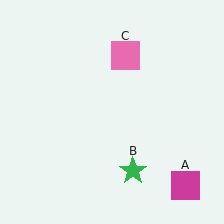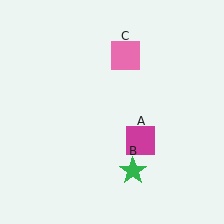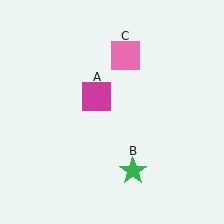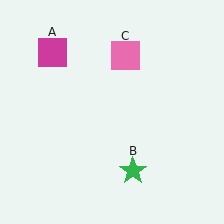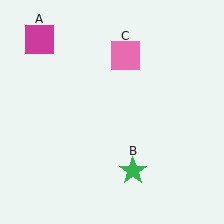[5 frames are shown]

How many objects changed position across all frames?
1 object changed position: magenta square (object A).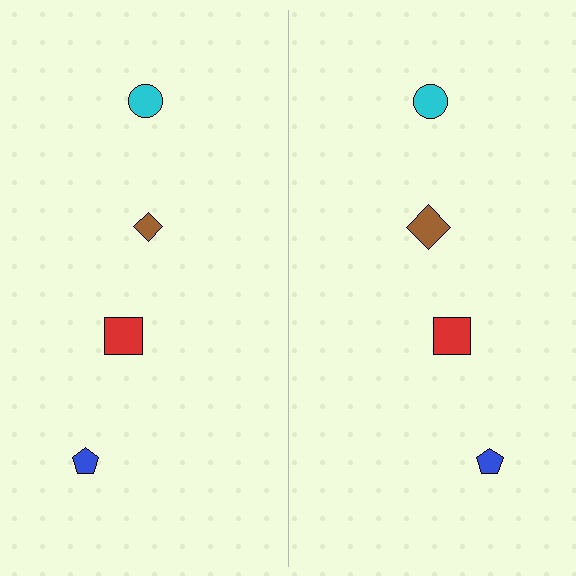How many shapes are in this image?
There are 8 shapes in this image.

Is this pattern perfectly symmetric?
No, the pattern is not perfectly symmetric. The brown diamond on the right side has a different size than its mirror counterpart.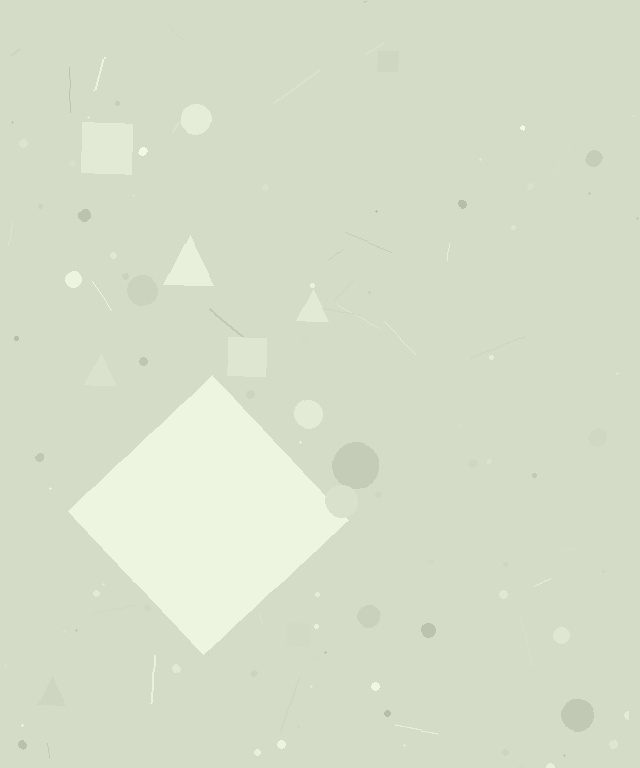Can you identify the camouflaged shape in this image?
The camouflaged shape is a diamond.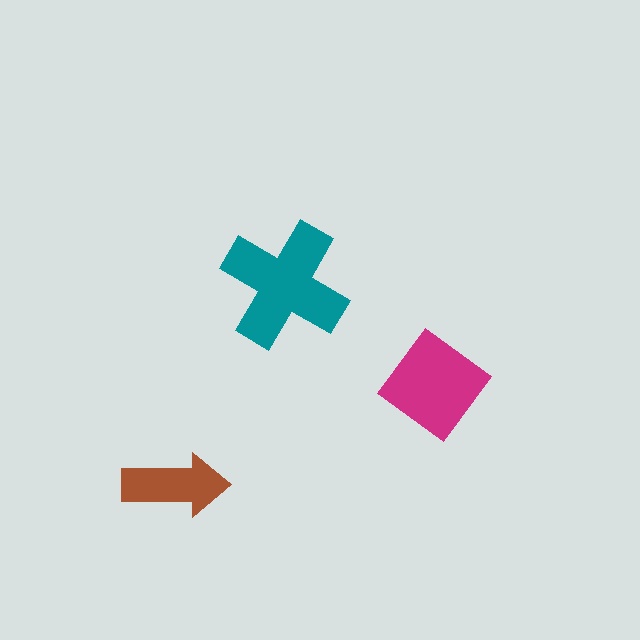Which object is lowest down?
The brown arrow is bottommost.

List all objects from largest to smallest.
The teal cross, the magenta diamond, the brown arrow.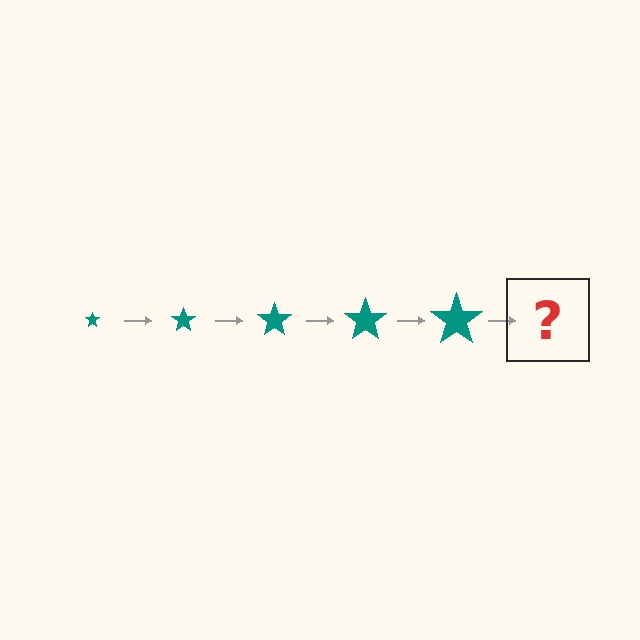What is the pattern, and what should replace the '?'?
The pattern is that the star gets progressively larger each step. The '?' should be a teal star, larger than the previous one.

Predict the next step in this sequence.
The next step is a teal star, larger than the previous one.